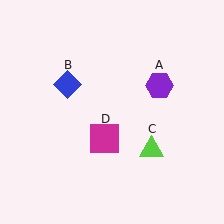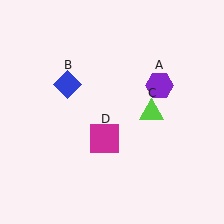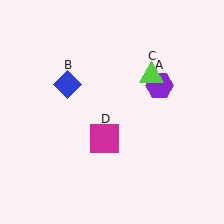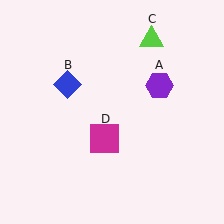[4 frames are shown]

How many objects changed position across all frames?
1 object changed position: lime triangle (object C).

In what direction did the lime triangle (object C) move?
The lime triangle (object C) moved up.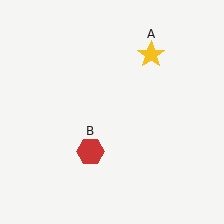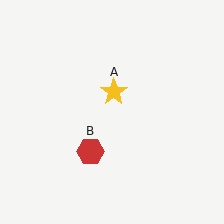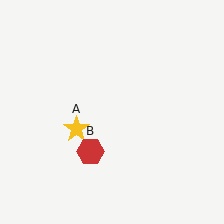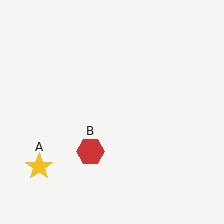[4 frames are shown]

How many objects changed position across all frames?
1 object changed position: yellow star (object A).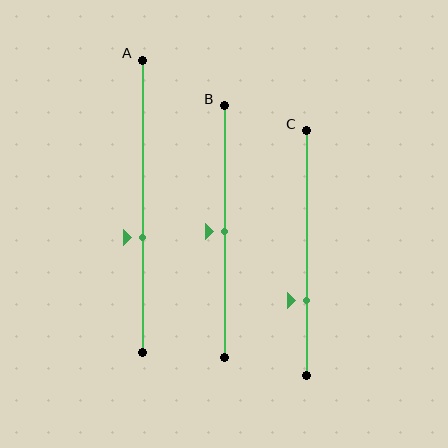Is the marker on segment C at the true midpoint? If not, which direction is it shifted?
No, the marker on segment C is shifted downward by about 19% of the segment length.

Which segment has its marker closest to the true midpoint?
Segment B has its marker closest to the true midpoint.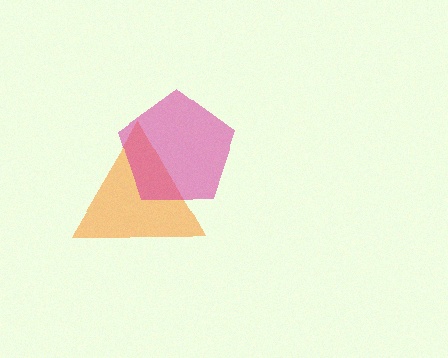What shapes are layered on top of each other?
The layered shapes are: an orange triangle, a magenta pentagon.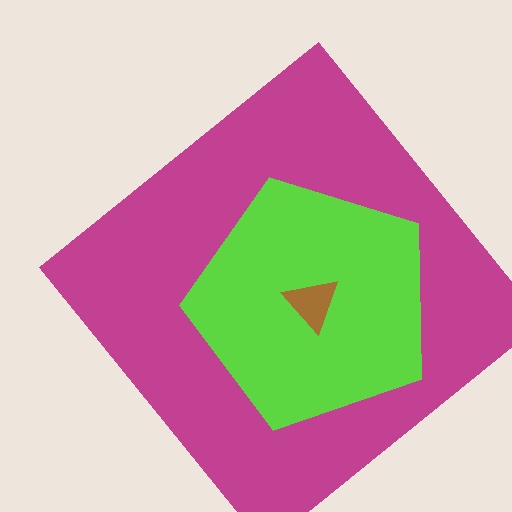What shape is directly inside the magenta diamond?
The lime pentagon.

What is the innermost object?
The brown triangle.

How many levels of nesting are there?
3.